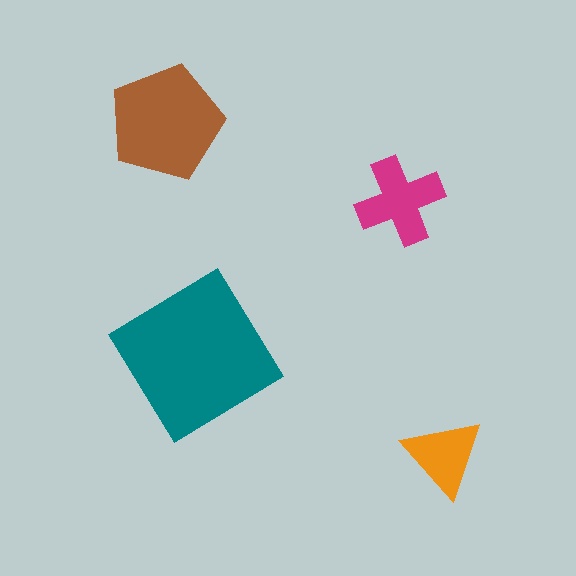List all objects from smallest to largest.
The orange triangle, the magenta cross, the brown pentagon, the teal diamond.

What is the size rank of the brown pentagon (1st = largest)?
2nd.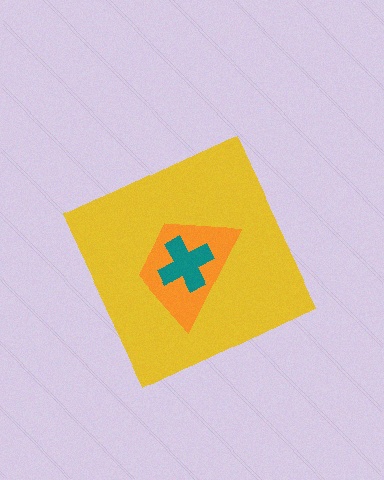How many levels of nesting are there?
3.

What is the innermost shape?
The teal cross.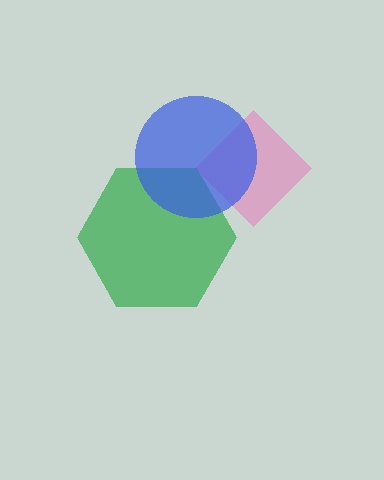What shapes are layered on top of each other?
The layered shapes are: a green hexagon, a pink diamond, a blue circle.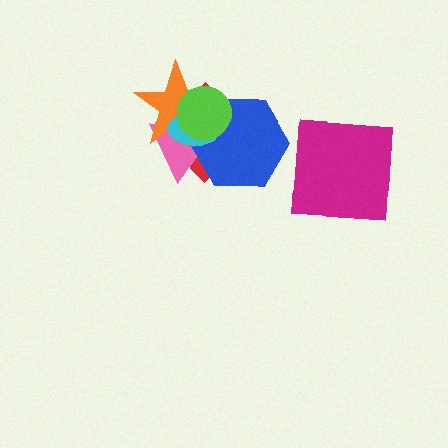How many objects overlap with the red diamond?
5 objects overlap with the red diamond.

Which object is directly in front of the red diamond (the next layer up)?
The pink triangle is directly in front of the red diamond.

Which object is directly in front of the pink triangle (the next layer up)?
The blue hexagon is directly in front of the pink triangle.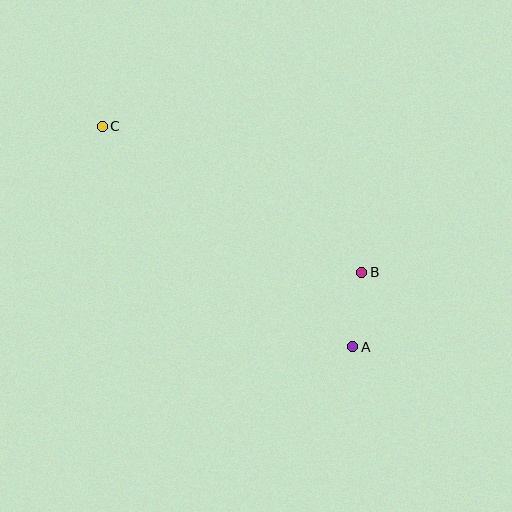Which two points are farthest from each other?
Points A and C are farthest from each other.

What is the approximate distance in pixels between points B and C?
The distance between B and C is approximately 298 pixels.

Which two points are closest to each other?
Points A and B are closest to each other.